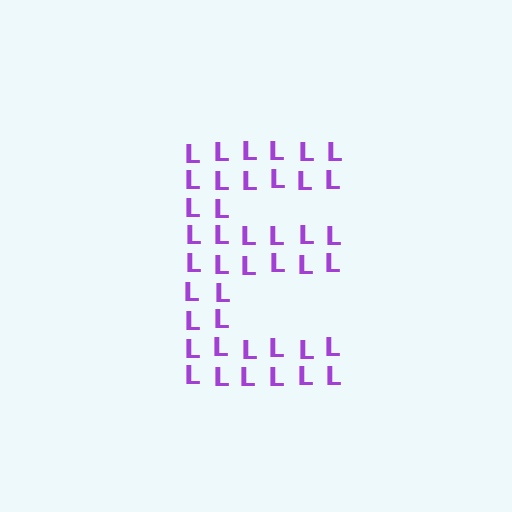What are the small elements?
The small elements are letter L's.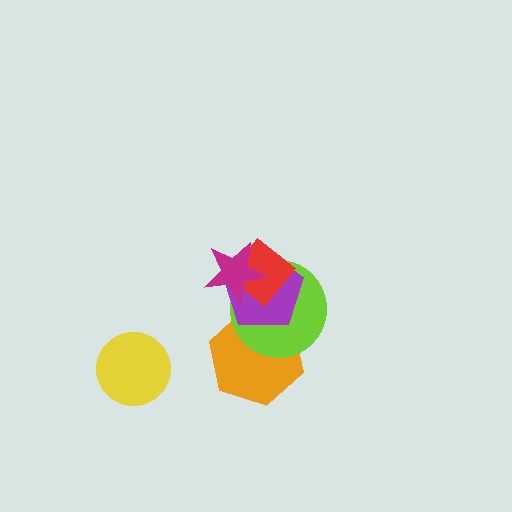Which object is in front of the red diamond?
The magenta star is in front of the red diamond.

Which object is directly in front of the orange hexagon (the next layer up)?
The lime circle is directly in front of the orange hexagon.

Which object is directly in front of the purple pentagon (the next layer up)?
The red diamond is directly in front of the purple pentagon.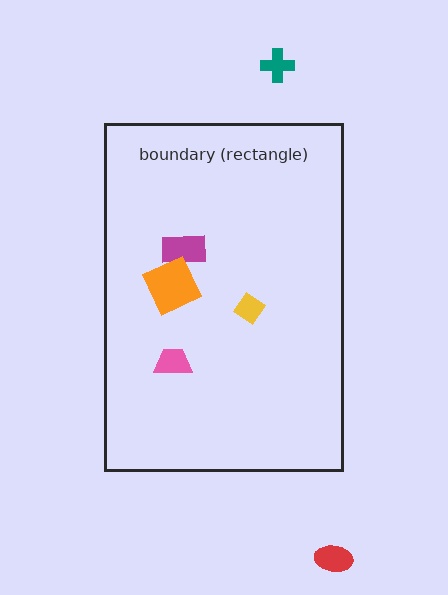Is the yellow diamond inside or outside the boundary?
Inside.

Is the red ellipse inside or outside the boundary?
Outside.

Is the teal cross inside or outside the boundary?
Outside.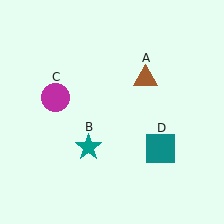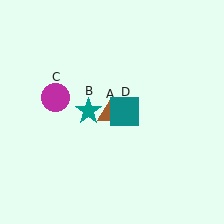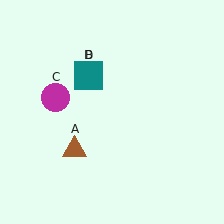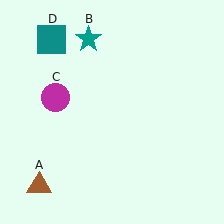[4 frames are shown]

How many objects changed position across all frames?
3 objects changed position: brown triangle (object A), teal star (object B), teal square (object D).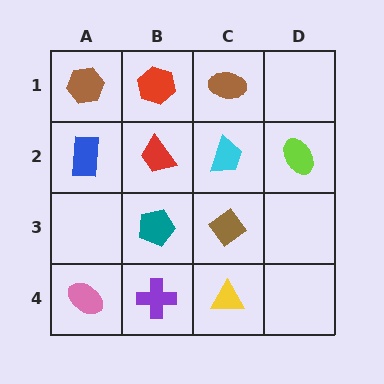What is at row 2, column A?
A blue rectangle.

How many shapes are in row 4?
3 shapes.